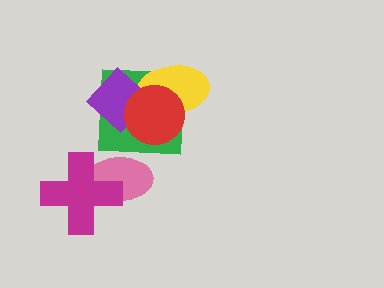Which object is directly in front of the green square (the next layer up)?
The yellow ellipse is directly in front of the green square.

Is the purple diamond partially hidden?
Yes, it is partially covered by another shape.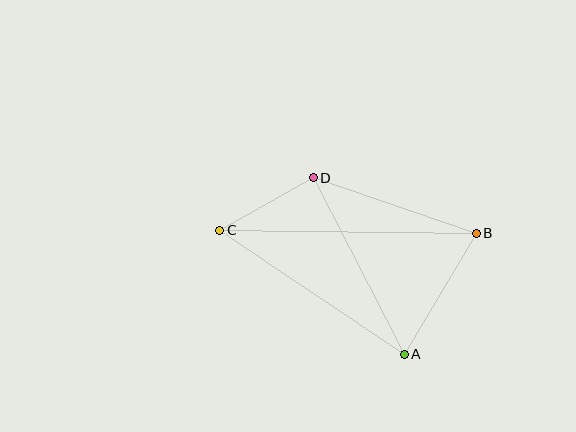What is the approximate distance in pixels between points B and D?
The distance between B and D is approximately 172 pixels.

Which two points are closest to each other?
Points C and D are closest to each other.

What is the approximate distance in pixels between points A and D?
The distance between A and D is approximately 199 pixels.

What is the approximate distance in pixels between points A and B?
The distance between A and B is approximately 141 pixels.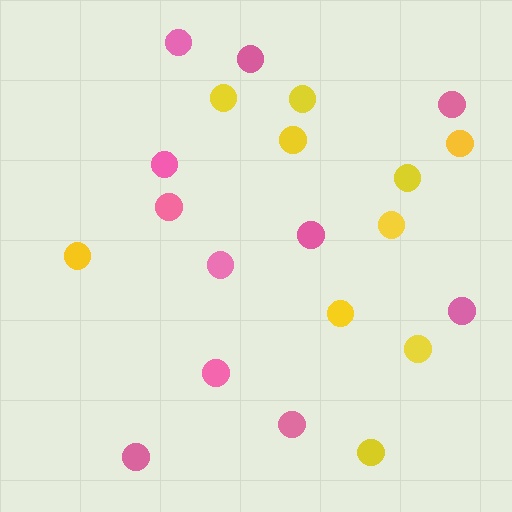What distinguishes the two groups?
There are 2 groups: one group of pink circles (11) and one group of yellow circles (10).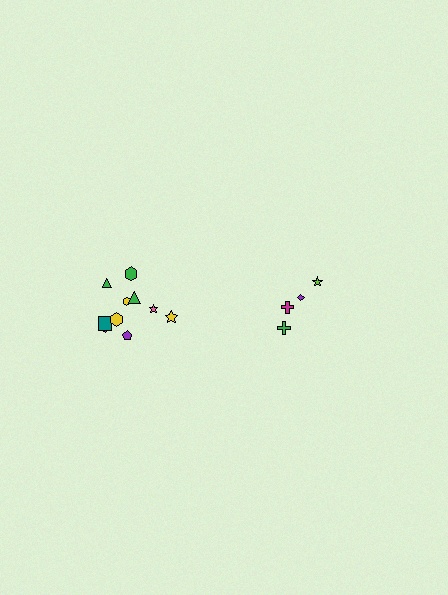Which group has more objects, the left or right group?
The left group.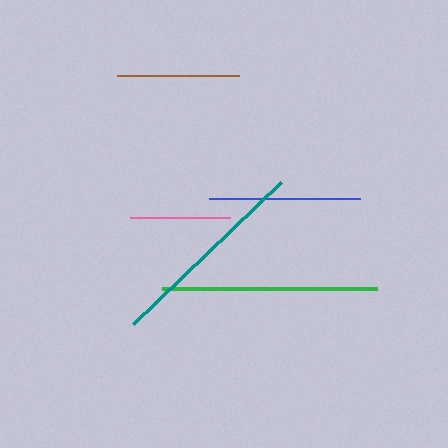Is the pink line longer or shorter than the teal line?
The teal line is longer than the pink line.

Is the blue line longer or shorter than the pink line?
The blue line is longer than the pink line.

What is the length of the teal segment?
The teal segment is approximately 205 pixels long.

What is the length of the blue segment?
The blue segment is approximately 151 pixels long.